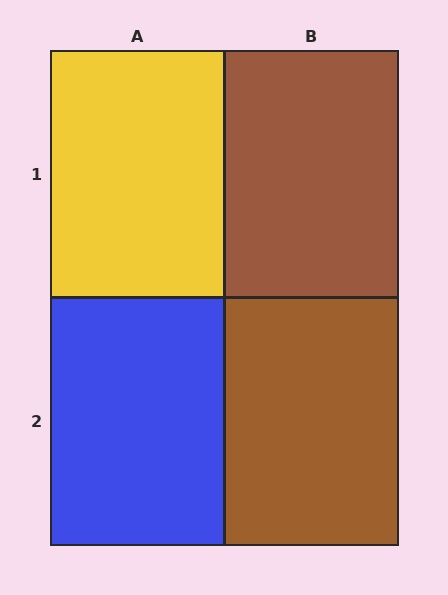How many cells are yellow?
1 cell is yellow.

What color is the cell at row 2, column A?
Blue.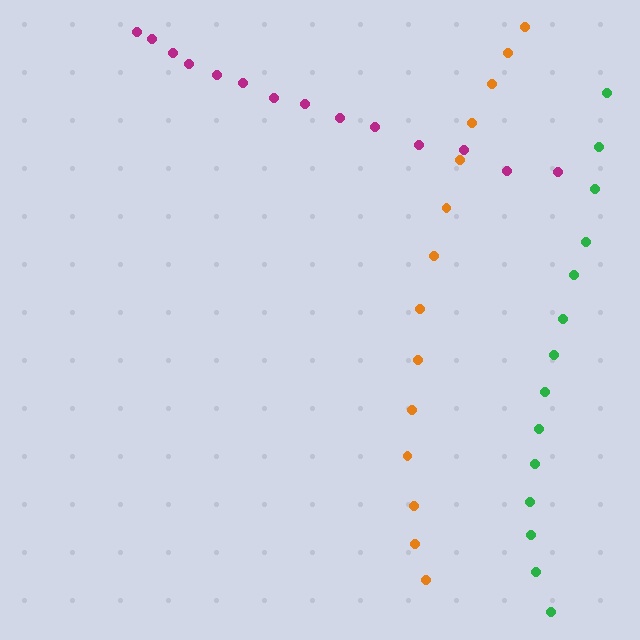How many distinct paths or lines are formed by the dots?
There are 3 distinct paths.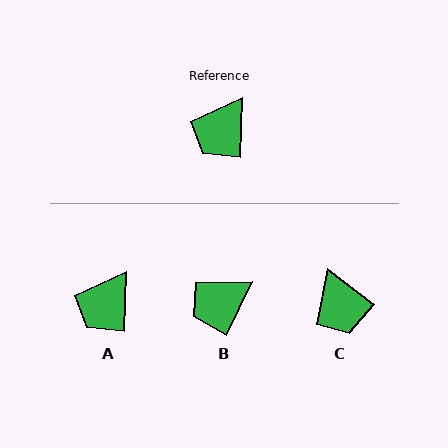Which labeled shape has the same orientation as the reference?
A.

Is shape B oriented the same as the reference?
No, it is off by about 25 degrees.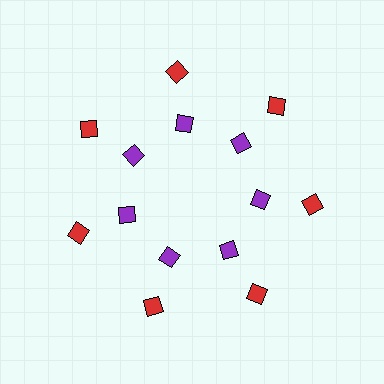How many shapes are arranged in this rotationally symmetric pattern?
There are 14 shapes, arranged in 7 groups of 2.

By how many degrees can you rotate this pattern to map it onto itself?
The pattern maps onto itself every 51 degrees of rotation.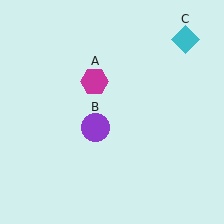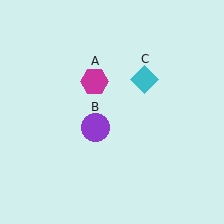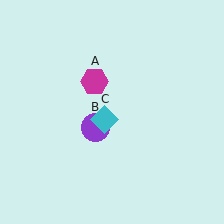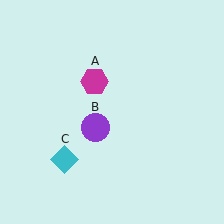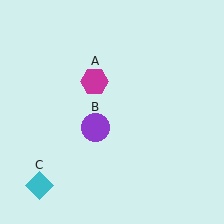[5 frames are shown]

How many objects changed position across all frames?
1 object changed position: cyan diamond (object C).